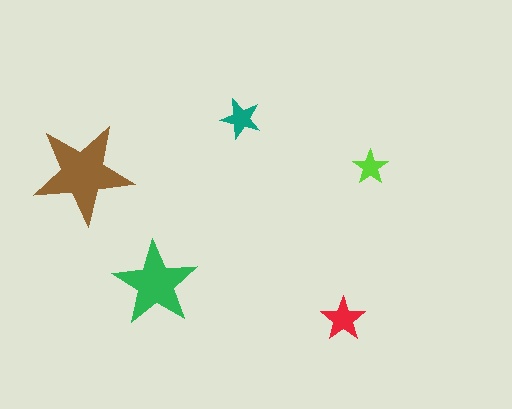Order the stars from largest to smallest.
the brown one, the green one, the red one, the teal one, the lime one.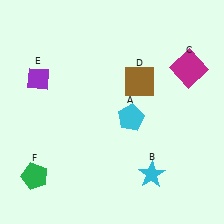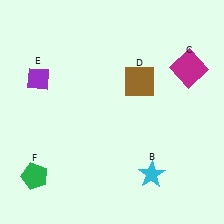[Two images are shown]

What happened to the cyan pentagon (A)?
The cyan pentagon (A) was removed in Image 2. It was in the bottom-right area of Image 1.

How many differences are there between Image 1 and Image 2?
There is 1 difference between the two images.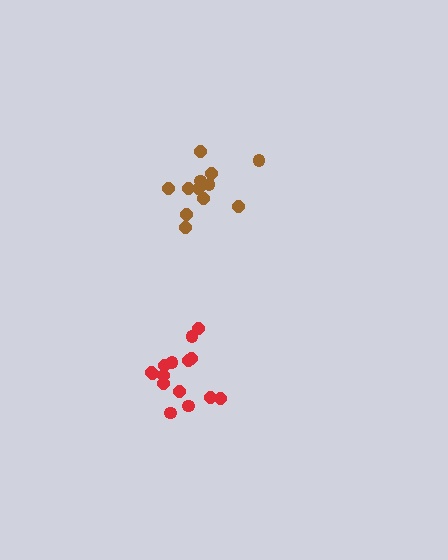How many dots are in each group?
Group 1: 15 dots, Group 2: 12 dots (27 total).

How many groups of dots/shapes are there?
There are 2 groups.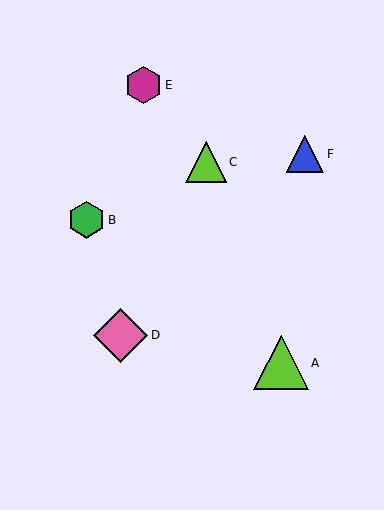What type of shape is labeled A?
Shape A is a lime triangle.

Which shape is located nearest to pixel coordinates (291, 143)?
The blue triangle (labeled F) at (305, 154) is nearest to that location.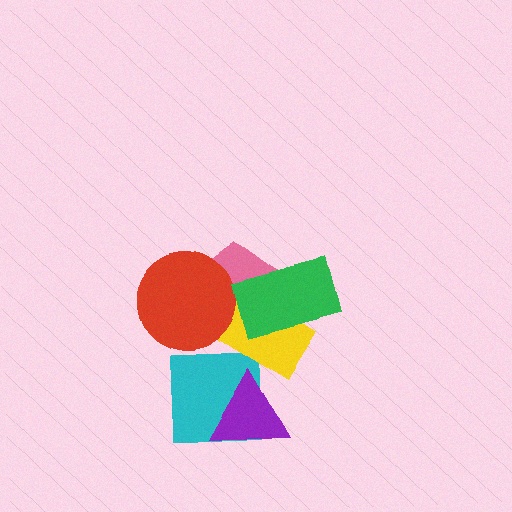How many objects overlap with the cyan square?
2 objects overlap with the cyan square.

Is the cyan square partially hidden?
Yes, it is partially covered by another shape.